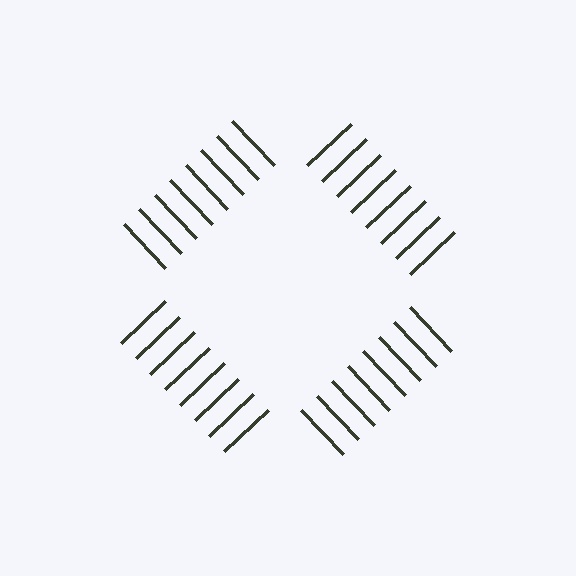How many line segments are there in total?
32 — 8 along each of the 4 edges.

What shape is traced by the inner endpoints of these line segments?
An illusory square — the line segments terminate on its edges but no continuous stroke is drawn.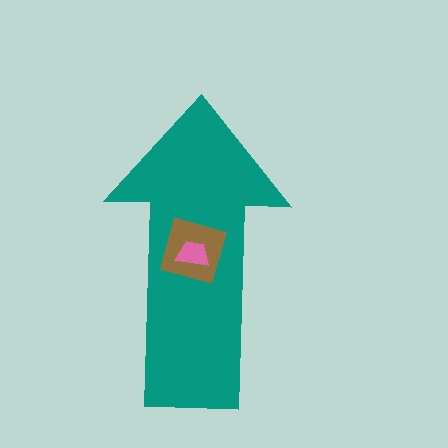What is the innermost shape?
The pink trapezoid.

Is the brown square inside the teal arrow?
Yes.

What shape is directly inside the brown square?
The pink trapezoid.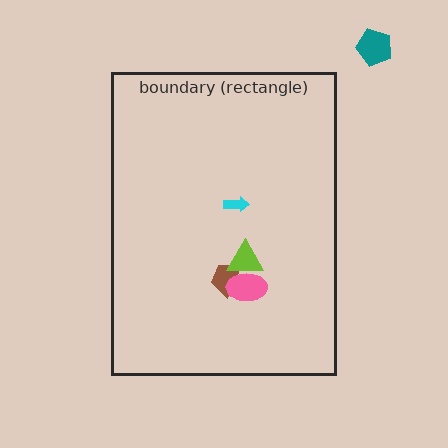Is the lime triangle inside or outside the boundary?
Inside.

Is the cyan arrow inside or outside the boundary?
Inside.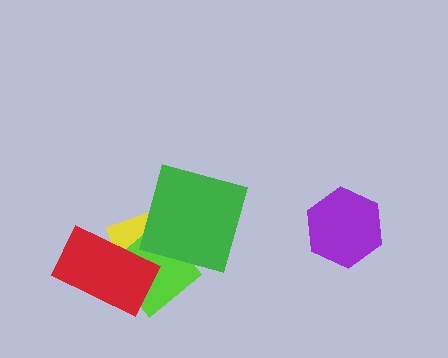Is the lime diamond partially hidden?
Yes, it is partially covered by another shape.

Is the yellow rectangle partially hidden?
Yes, it is partially covered by another shape.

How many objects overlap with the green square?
2 objects overlap with the green square.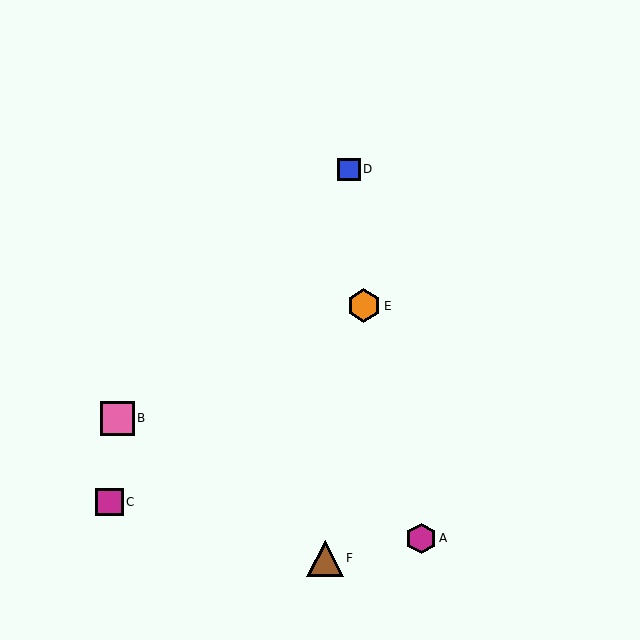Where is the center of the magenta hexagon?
The center of the magenta hexagon is at (421, 538).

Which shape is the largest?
The brown triangle (labeled F) is the largest.